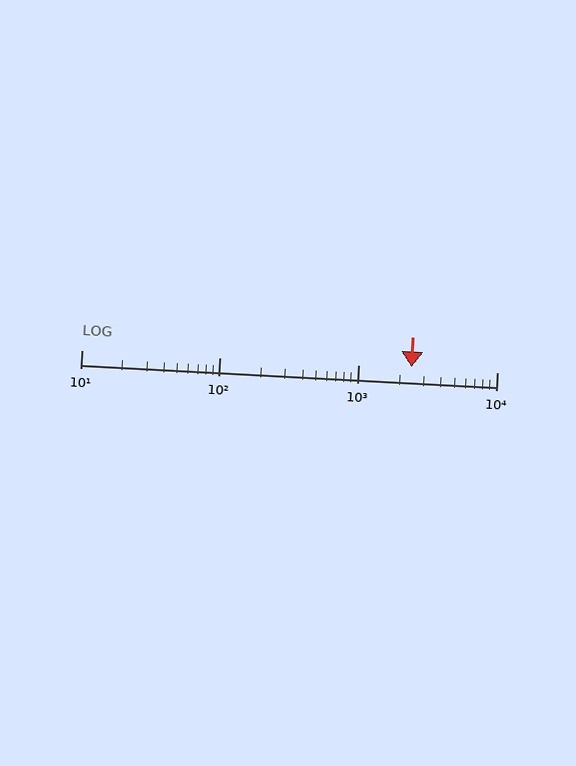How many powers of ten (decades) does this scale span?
The scale spans 3 decades, from 10 to 10000.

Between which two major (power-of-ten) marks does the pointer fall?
The pointer is between 1000 and 10000.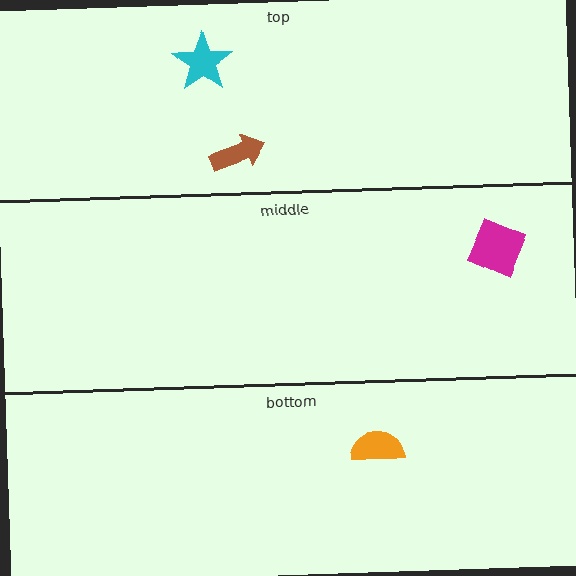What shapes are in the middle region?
The magenta diamond.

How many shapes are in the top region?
2.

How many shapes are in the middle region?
1.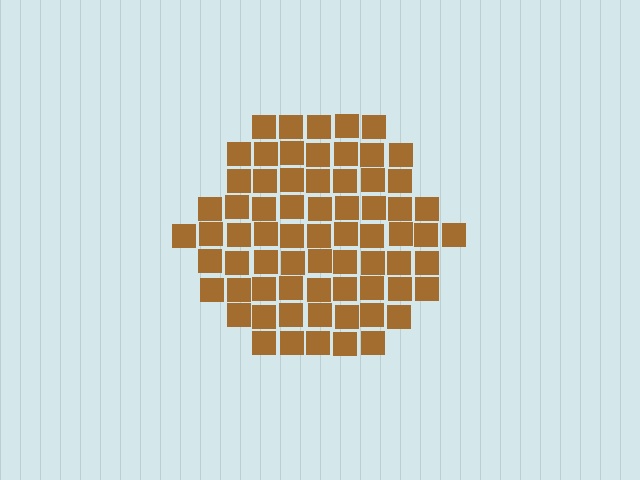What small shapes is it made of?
It is made of small squares.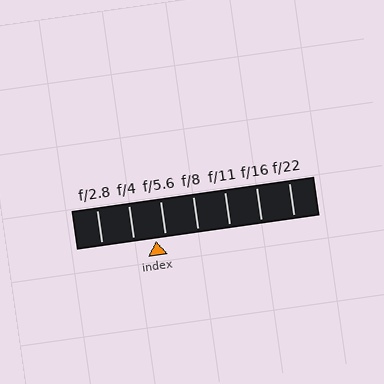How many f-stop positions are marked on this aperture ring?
There are 7 f-stop positions marked.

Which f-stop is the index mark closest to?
The index mark is closest to f/5.6.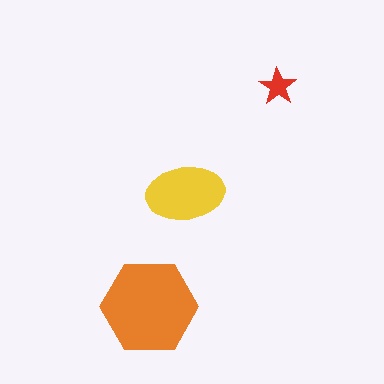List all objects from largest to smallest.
The orange hexagon, the yellow ellipse, the red star.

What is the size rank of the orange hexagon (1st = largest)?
1st.